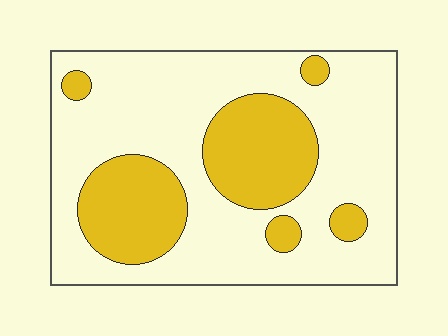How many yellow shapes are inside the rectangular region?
6.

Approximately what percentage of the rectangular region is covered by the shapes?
Approximately 30%.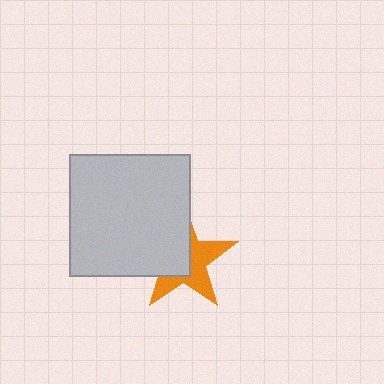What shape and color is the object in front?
The object in front is a light gray rectangle.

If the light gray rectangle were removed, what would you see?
You would see the complete orange star.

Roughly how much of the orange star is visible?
About half of it is visible (roughly 48%).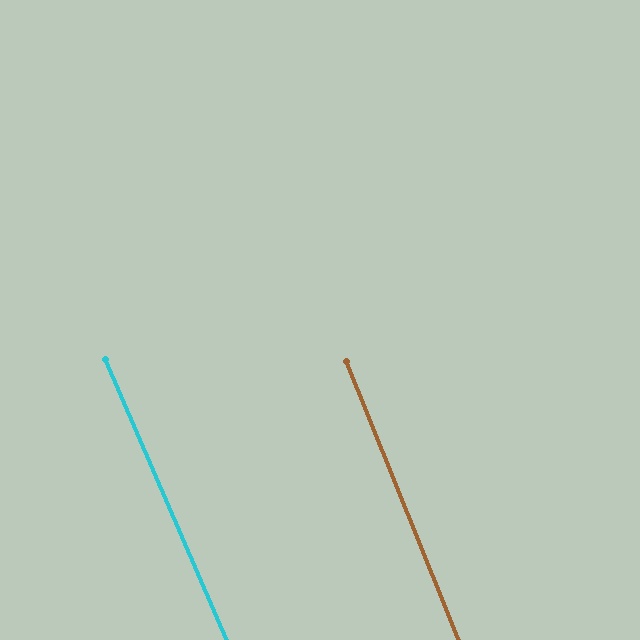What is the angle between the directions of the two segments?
Approximately 1 degree.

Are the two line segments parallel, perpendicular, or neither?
Parallel — their directions differ by only 1.3°.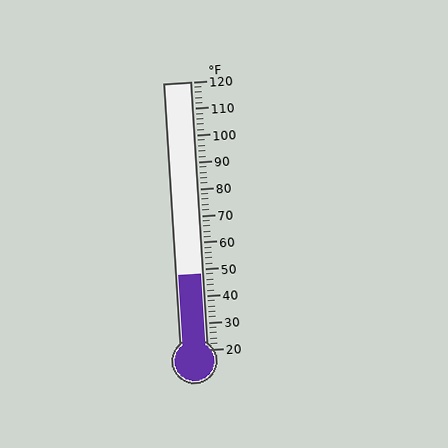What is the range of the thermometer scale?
The thermometer scale ranges from 20°F to 120°F.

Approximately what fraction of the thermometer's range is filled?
The thermometer is filled to approximately 30% of its range.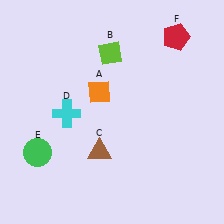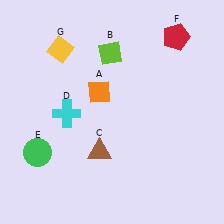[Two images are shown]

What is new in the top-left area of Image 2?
A yellow diamond (G) was added in the top-left area of Image 2.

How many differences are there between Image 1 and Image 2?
There is 1 difference between the two images.